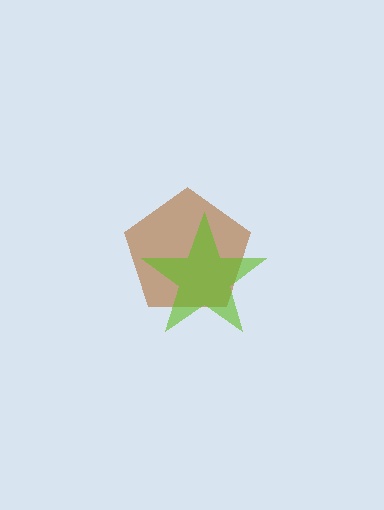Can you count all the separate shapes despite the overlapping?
Yes, there are 2 separate shapes.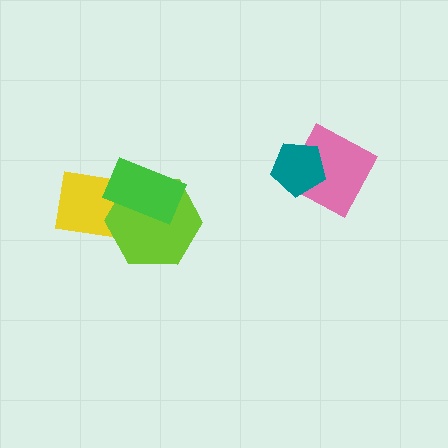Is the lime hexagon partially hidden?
Yes, it is partially covered by another shape.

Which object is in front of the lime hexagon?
The green rectangle is in front of the lime hexagon.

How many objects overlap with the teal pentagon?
1 object overlaps with the teal pentagon.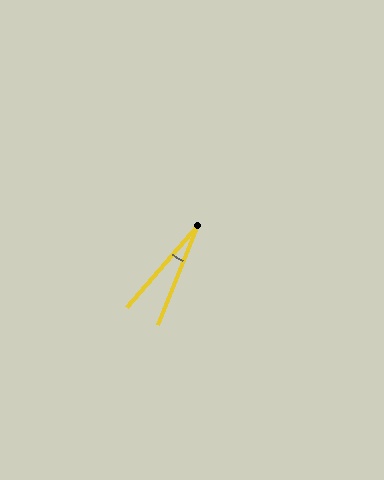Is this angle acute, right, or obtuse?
It is acute.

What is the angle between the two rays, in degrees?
Approximately 19 degrees.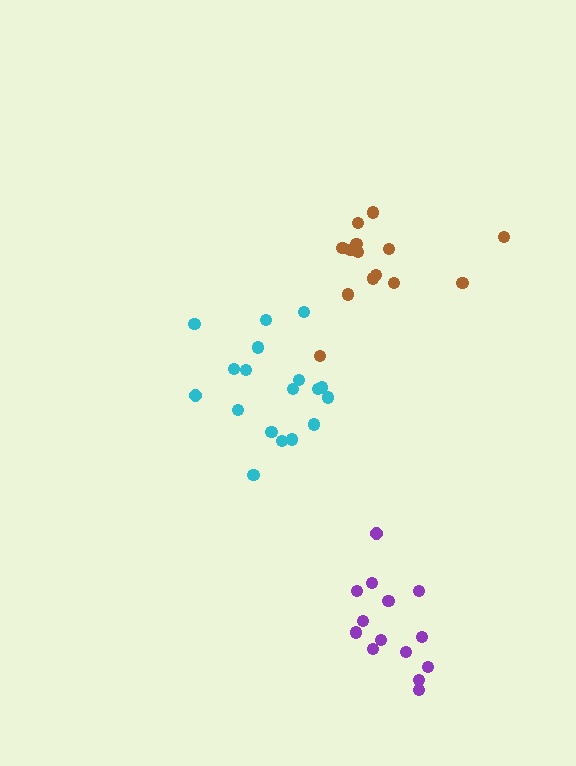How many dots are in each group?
Group 1: 14 dots, Group 2: 14 dots, Group 3: 18 dots (46 total).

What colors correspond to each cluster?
The clusters are colored: brown, purple, cyan.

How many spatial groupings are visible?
There are 3 spatial groupings.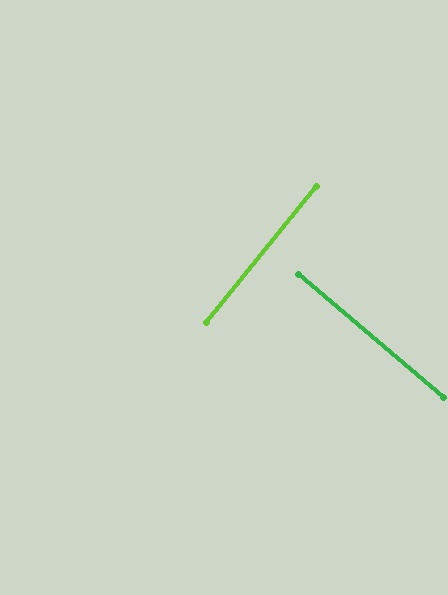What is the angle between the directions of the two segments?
Approximately 88 degrees.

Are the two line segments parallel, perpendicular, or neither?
Perpendicular — they meet at approximately 88°.